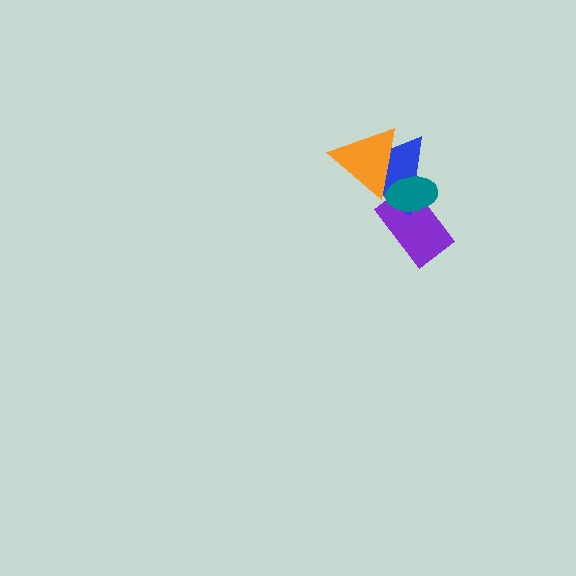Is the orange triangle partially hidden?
Yes, it is partially covered by another shape.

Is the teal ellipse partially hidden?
No, no other shape covers it.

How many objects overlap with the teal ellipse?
3 objects overlap with the teal ellipse.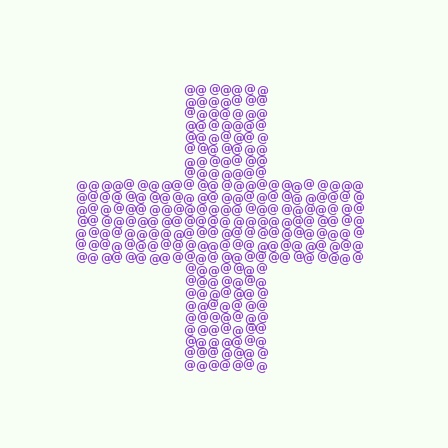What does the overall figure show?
The overall figure shows a cross.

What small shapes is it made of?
It is made of small at signs.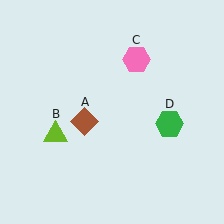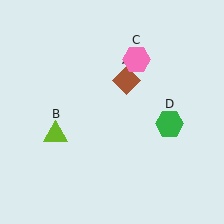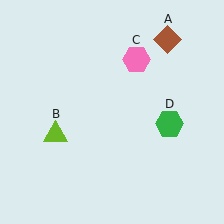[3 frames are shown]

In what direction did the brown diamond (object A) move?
The brown diamond (object A) moved up and to the right.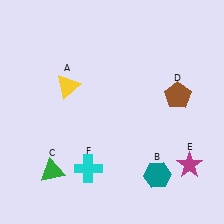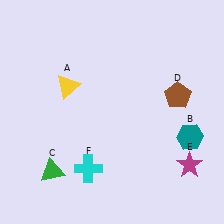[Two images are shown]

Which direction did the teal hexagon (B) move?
The teal hexagon (B) moved up.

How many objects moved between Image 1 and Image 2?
1 object moved between the two images.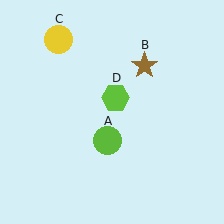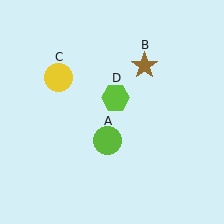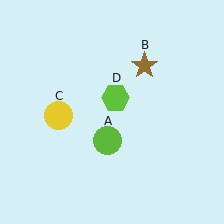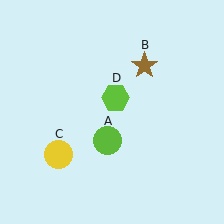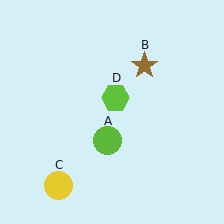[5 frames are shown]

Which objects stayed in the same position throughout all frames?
Lime circle (object A) and brown star (object B) and lime hexagon (object D) remained stationary.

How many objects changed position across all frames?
1 object changed position: yellow circle (object C).